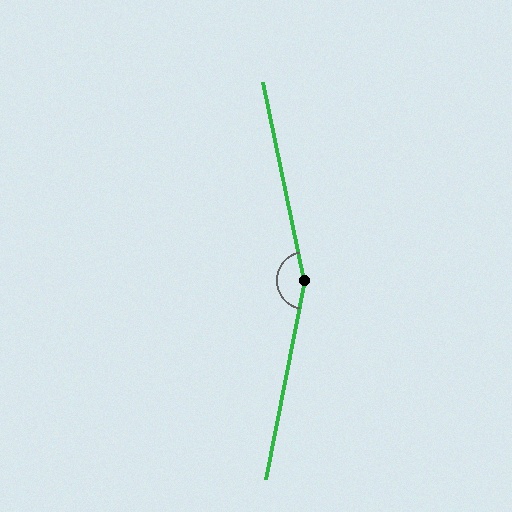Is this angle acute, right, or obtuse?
It is obtuse.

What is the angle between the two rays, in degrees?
Approximately 157 degrees.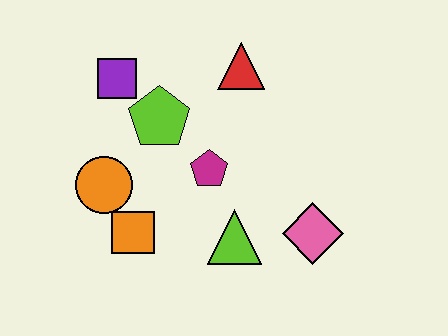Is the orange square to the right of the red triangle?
No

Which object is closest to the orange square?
The orange circle is closest to the orange square.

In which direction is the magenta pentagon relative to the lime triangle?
The magenta pentagon is above the lime triangle.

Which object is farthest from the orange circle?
The pink diamond is farthest from the orange circle.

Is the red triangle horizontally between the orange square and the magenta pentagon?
No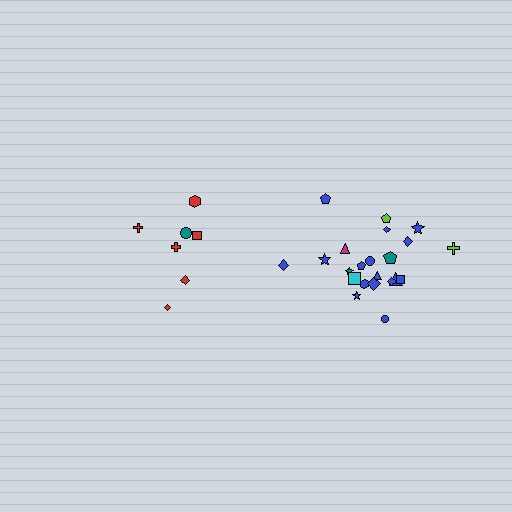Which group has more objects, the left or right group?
The right group.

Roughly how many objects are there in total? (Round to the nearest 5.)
Roughly 30 objects in total.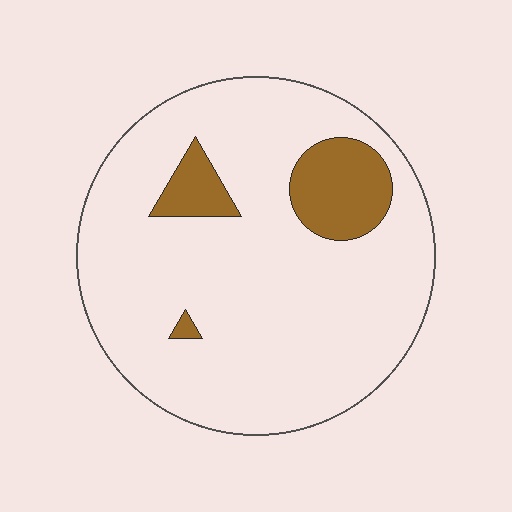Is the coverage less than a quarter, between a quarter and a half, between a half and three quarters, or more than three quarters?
Less than a quarter.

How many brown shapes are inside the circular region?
3.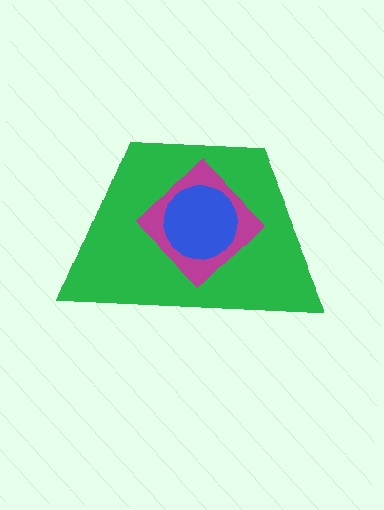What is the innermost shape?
The blue circle.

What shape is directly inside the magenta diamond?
The blue circle.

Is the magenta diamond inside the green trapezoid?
Yes.